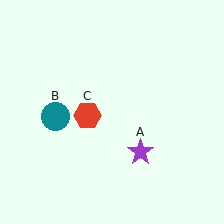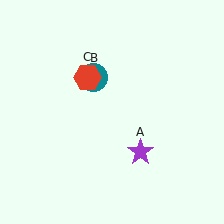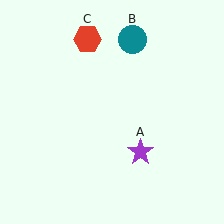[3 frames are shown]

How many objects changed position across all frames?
2 objects changed position: teal circle (object B), red hexagon (object C).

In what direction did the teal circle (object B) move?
The teal circle (object B) moved up and to the right.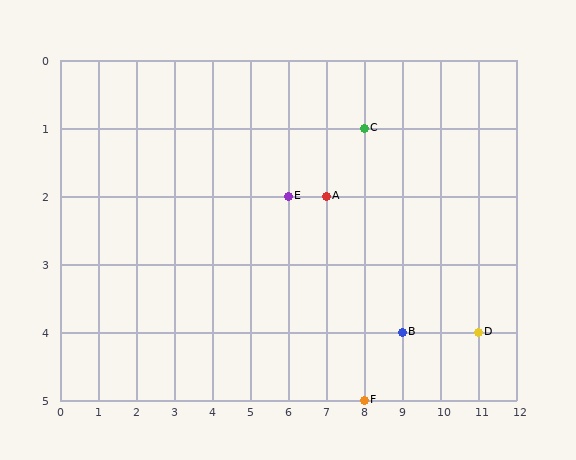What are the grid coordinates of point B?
Point B is at grid coordinates (9, 4).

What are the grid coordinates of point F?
Point F is at grid coordinates (8, 5).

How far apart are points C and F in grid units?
Points C and F are 4 rows apart.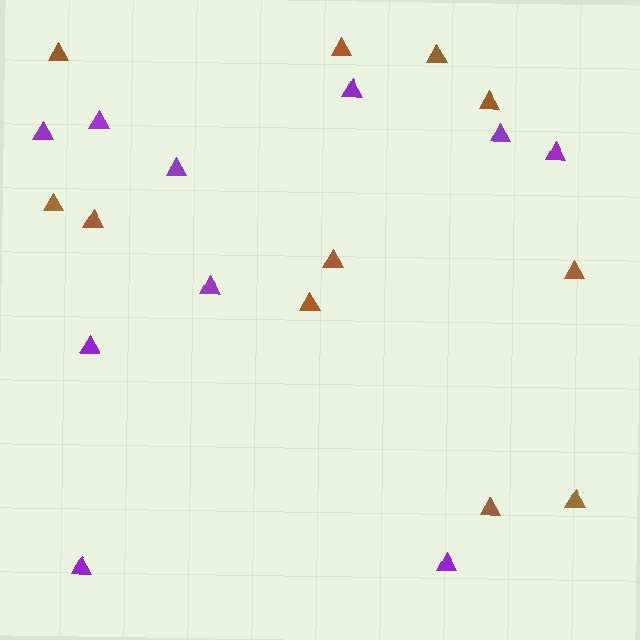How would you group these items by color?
There are 2 groups: one group of purple triangles (10) and one group of brown triangles (11).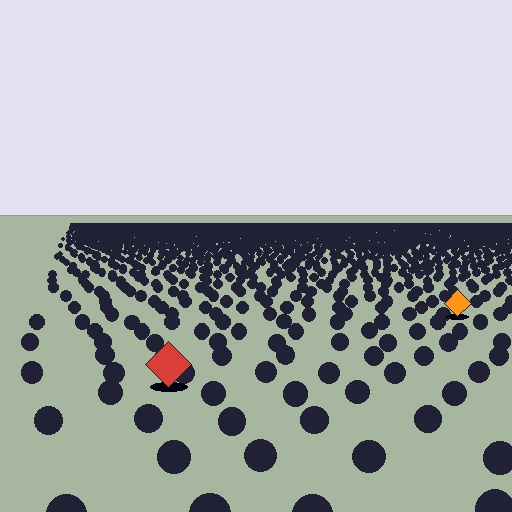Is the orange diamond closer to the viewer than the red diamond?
No. The red diamond is closer — you can tell from the texture gradient: the ground texture is coarser near it.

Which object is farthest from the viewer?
The orange diamond is farthest from the viewer. It appears smaller and the ground texture around it is denser.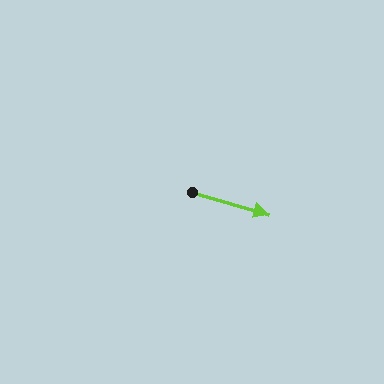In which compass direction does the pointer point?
East.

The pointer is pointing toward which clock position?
Roughly 4 o'clock.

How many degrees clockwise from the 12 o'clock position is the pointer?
Approximately 106 degrees.